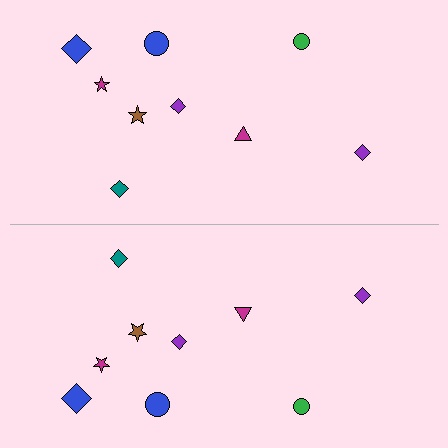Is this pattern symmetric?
Yes, this pattern has bilateral (reflection) symmetry.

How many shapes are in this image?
There are 18 shapes in this image.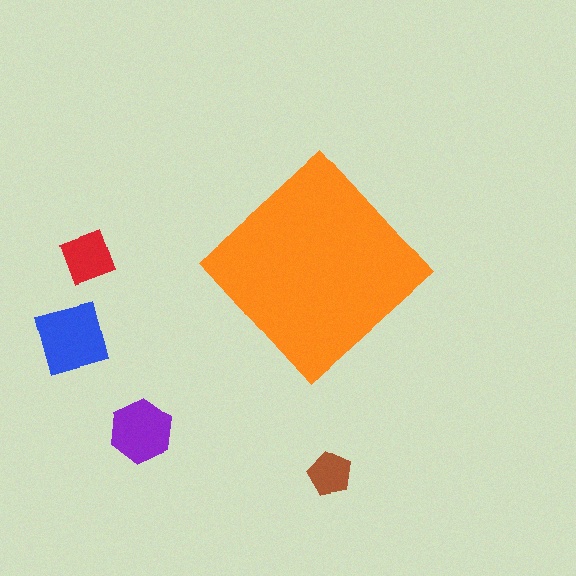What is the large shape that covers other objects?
An orange diamond.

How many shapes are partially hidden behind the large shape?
0 shapes are partially hidden.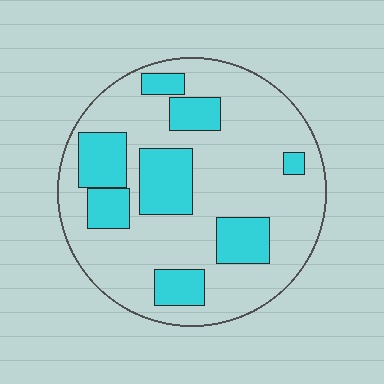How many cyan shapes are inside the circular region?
8.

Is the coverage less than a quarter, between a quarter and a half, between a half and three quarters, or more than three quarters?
Between a quarter and a half.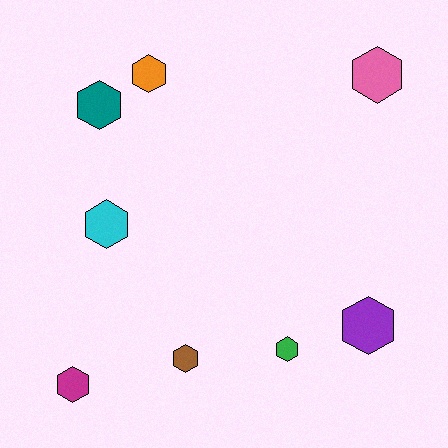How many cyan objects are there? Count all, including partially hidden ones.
There is 1 cyan object.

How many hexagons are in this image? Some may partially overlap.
There are 8 hexagons.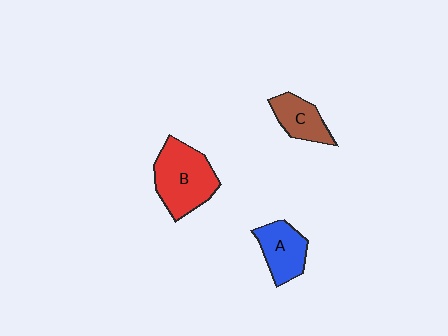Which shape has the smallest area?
Shape C (brown).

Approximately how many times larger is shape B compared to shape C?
Approximately 1.8 times.